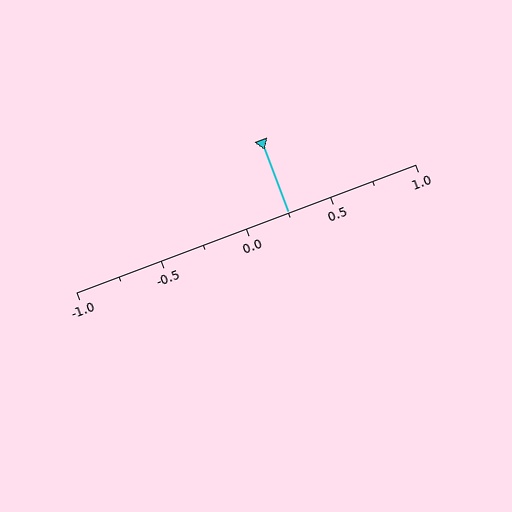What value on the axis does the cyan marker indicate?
The marker indicates approximately 0.25.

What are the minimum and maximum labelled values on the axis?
The axis runs from -1.0 to 1.0.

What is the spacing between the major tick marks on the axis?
The major ticks are spaced 0.5 apart.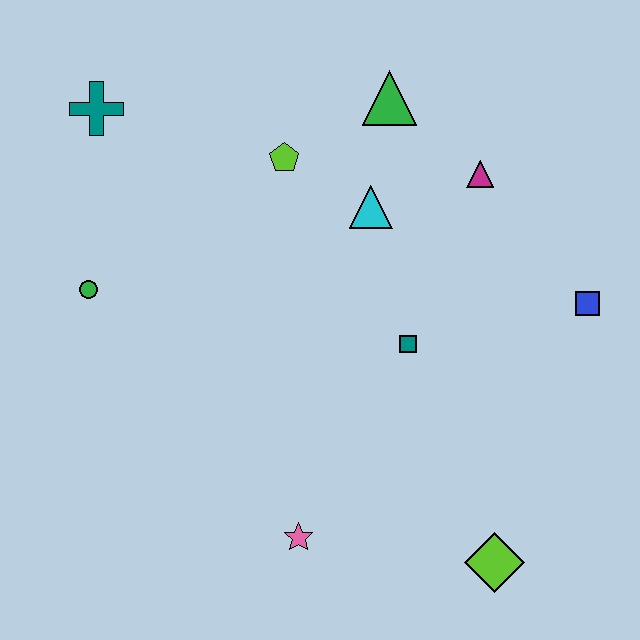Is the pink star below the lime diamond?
No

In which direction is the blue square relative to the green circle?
The blue square is to the right of the green circle.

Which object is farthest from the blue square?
The teal cross is farthest from the blue square.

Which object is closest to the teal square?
The cyan triangle is closest to the teal square.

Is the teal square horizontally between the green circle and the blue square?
Yes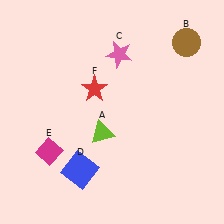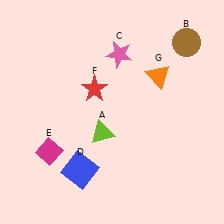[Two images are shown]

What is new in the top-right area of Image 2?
An orange triangle (G) was added in the top-right area of Image 2.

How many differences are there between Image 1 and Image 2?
There is 1 difference between the two images.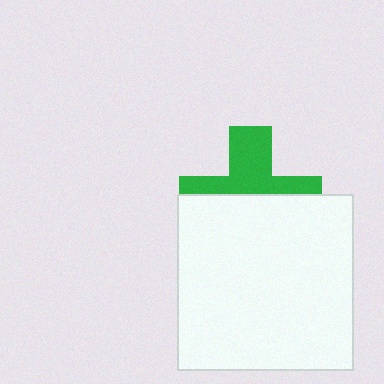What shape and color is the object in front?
The object in front is a white square.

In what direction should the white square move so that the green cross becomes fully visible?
The white square should move down. That is the shortest direction to clear the overlap and leave the green cross fully visible.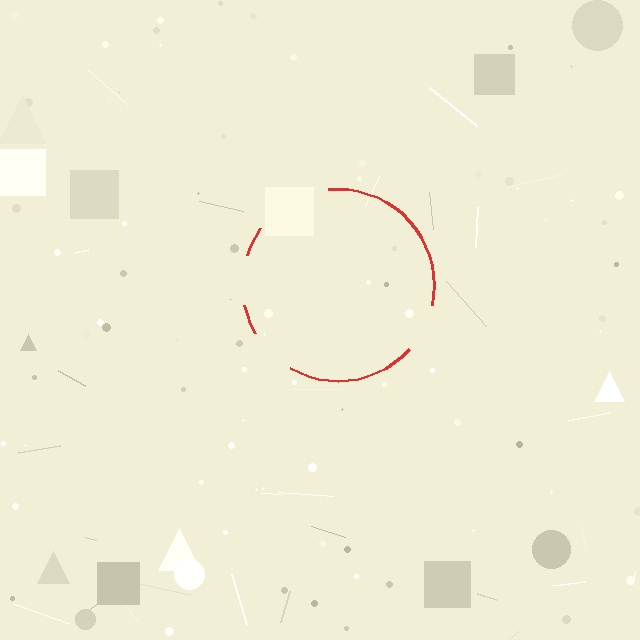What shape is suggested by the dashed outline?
The dashed outline suggests a circle.